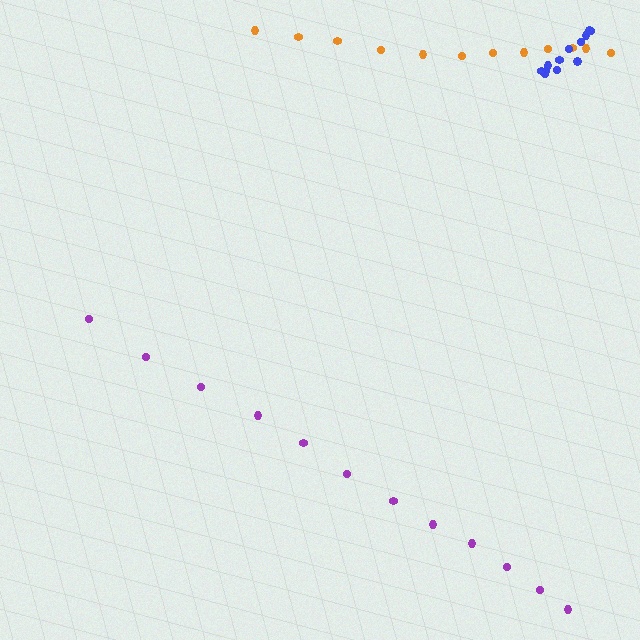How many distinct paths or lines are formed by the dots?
There are 3 distinct paths.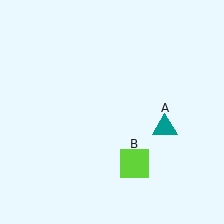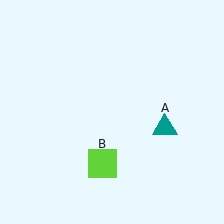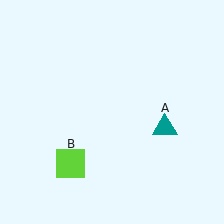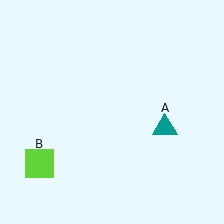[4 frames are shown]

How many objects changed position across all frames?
1 object changed position: lime square (object B).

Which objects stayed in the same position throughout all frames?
Teal triangle (object A) remained stationary.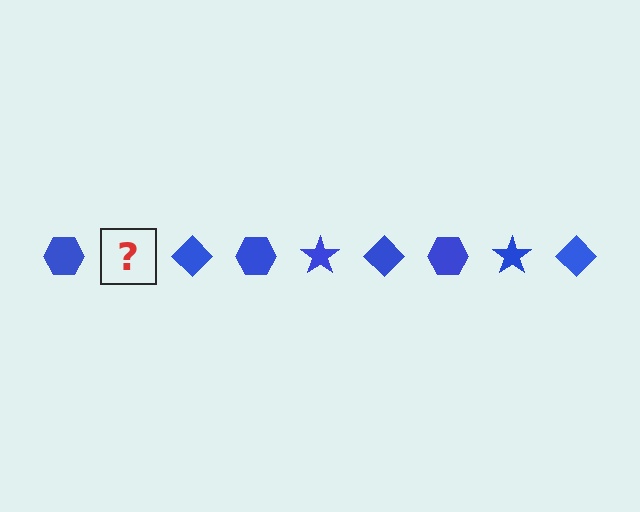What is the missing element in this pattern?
The missing element is a blue star.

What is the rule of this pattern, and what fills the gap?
The rule is that the pattern cycles through hexagon, star, diamond shapes in blue. The gap should be filled with a blue star.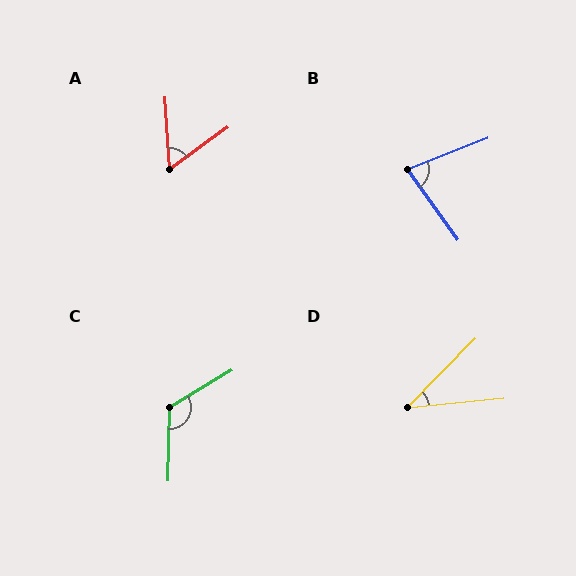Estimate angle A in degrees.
Approximately 57 degrees.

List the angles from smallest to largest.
D (40°), A (57°), B (76°), C (122°).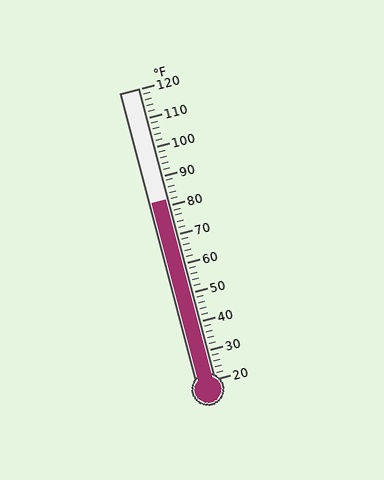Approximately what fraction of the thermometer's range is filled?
The thermometer is filled to approximately 60% of its range.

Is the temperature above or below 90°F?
The temperature is below 90°F.